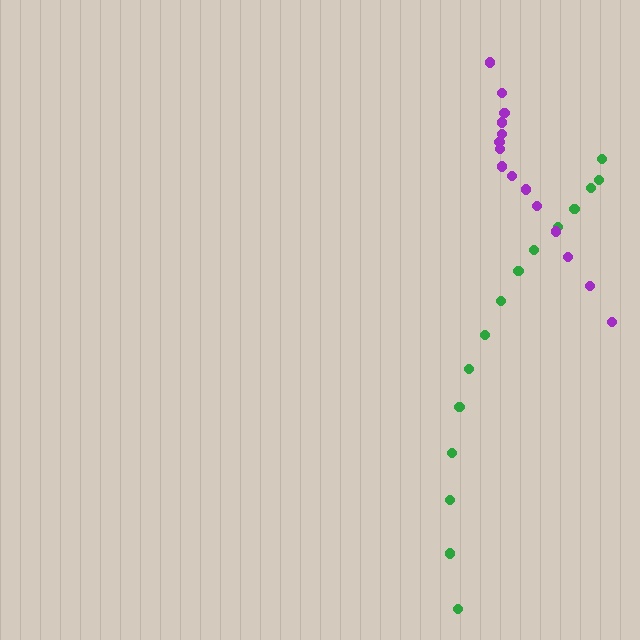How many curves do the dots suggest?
There are 2 distinct paths.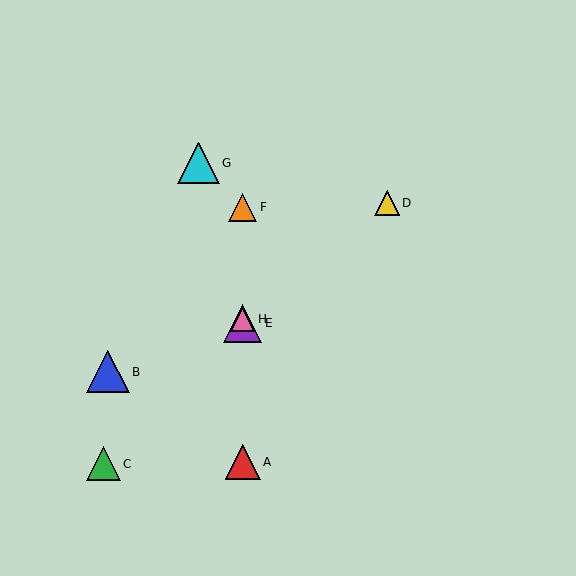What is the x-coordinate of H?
Object H is at x≈243.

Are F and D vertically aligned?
No, F is at x≈243 and D is at x≈387.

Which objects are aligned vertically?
Objects A, E, F, H are aligned vertically.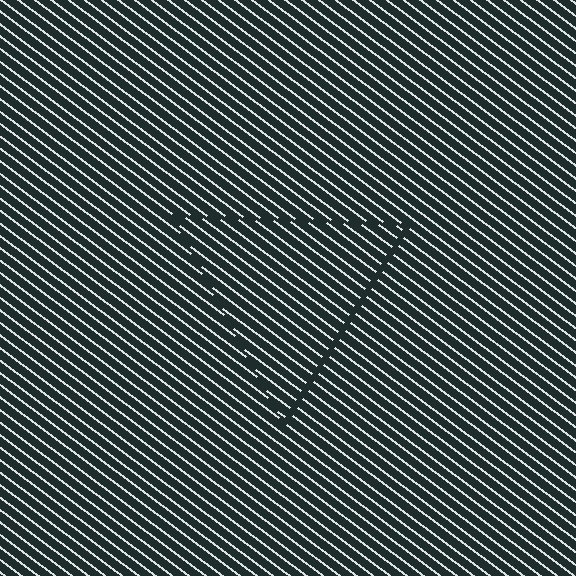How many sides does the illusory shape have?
3 sides — the line-ends trace a triangle.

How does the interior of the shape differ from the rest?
The interior of the shape contains the same grating, shifted by half a period — the contour is defined by the phase discontinuity where line-ends from the inner and outer gratings abut.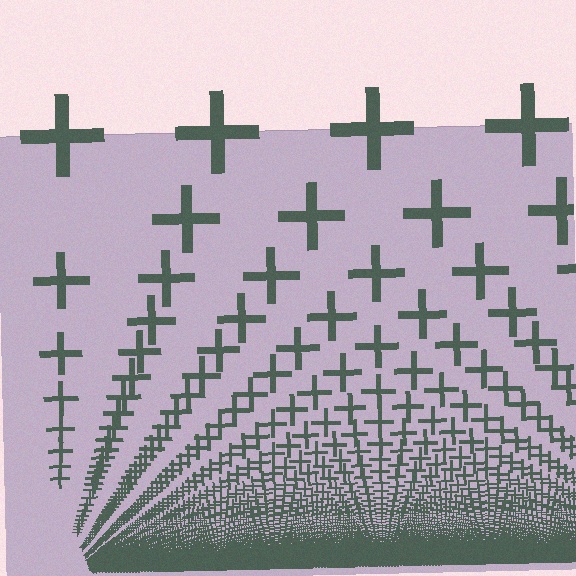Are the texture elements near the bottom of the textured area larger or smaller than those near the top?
Smaller. The gradient is inverted — elements near the bottom are smaller and denser.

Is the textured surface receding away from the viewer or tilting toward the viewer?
The surface appears to tilt toward the viewer. Texture elements get larger and sparser toward the top.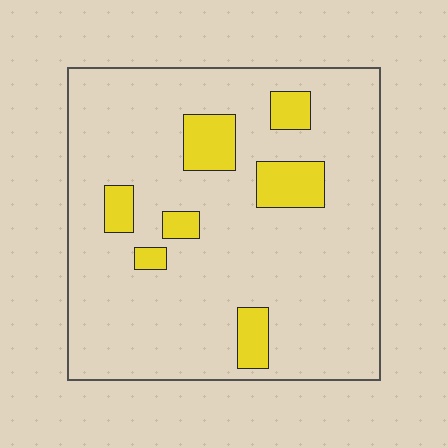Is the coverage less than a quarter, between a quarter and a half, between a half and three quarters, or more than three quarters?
Less than a quarter.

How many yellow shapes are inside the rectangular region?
7.